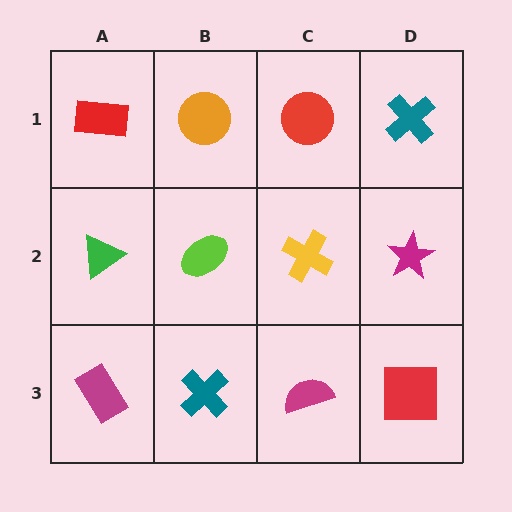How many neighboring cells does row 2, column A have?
3.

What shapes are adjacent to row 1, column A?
A green triangle (row 2, column A), an orange circle (row 1, column B).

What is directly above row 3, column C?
A yellow cross.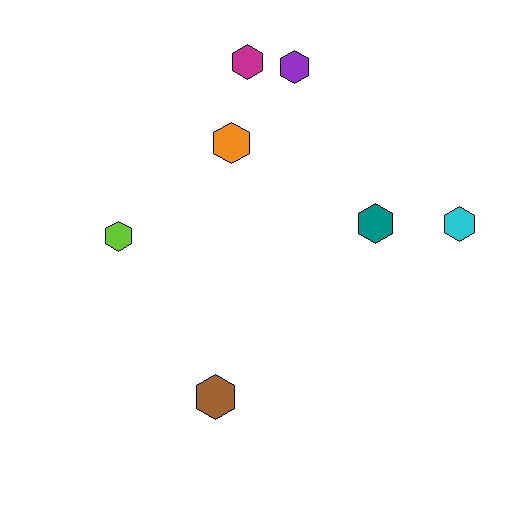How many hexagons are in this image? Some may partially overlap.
There are 7 hexagons.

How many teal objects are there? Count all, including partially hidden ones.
There is 1 teal object.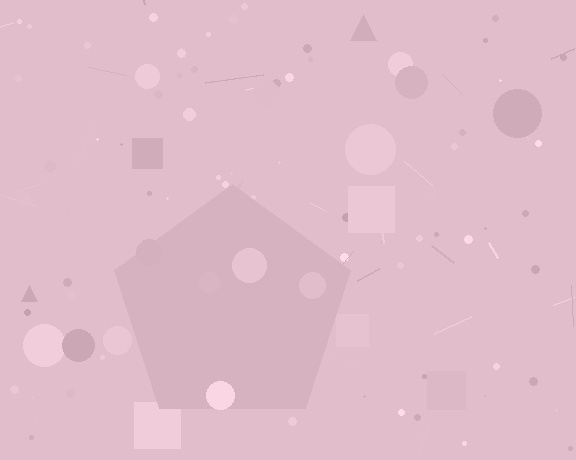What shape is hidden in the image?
A pentagon is hidden in the image.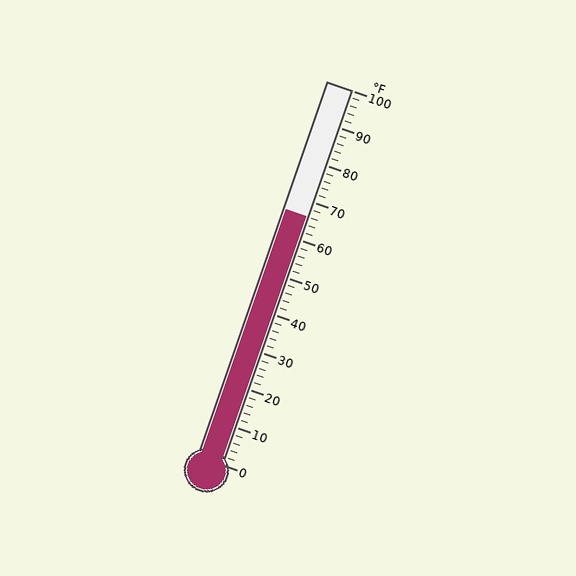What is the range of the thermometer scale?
The thermometer scale ranges from 0°F to 100°F.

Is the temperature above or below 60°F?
The temperature is above 60°F.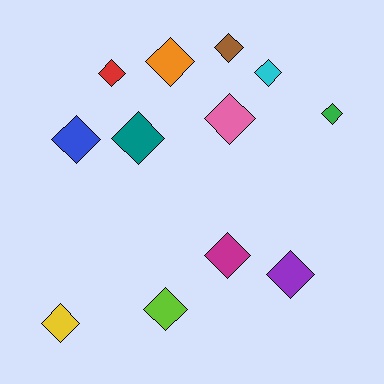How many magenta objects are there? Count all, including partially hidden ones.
There is 1 magenta object.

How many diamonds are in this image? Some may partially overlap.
There are 12 diamonds.